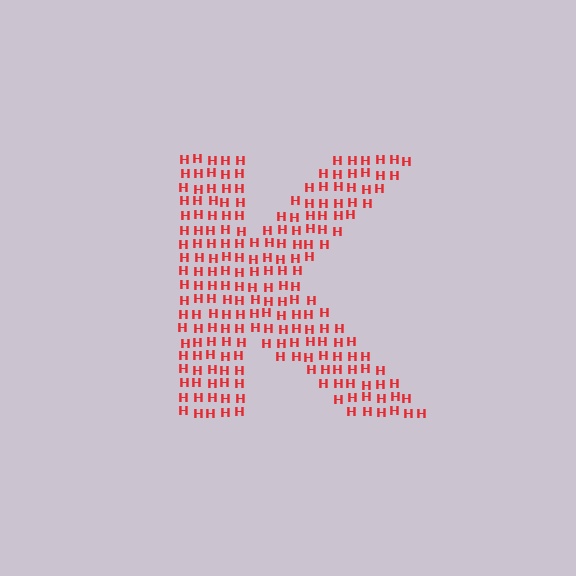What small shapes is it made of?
It is made of small letter H's.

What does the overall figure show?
The overall figure shows the letter K.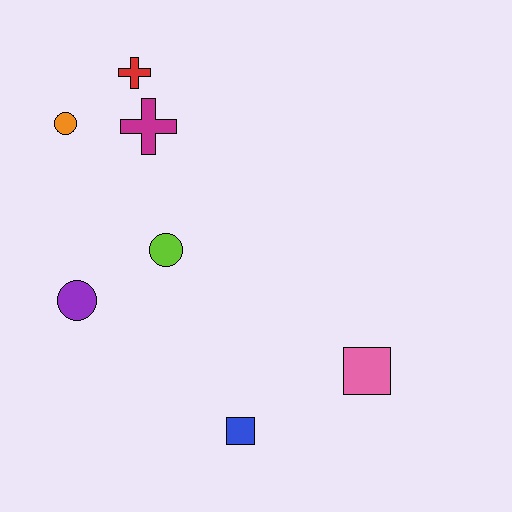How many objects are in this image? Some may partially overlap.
There are 7 objects.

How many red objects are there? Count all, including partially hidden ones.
There is 1 red object.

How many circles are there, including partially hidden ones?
There are 3 circles.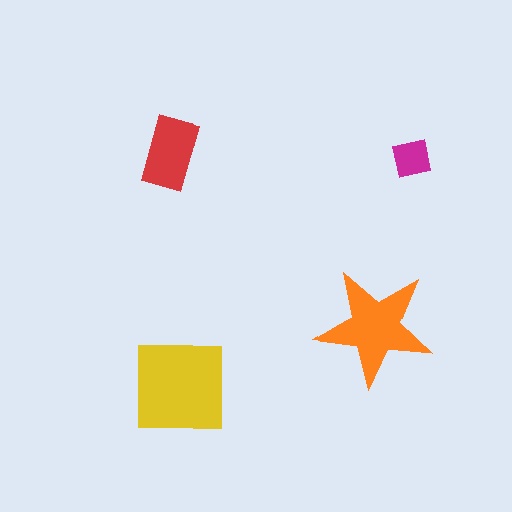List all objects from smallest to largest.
The magenta square, the red rectangle, the orange star, the yellow square.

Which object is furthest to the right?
The magenta square is rightmost.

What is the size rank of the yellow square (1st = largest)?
1st.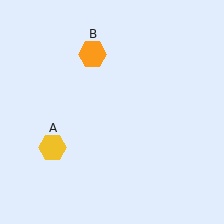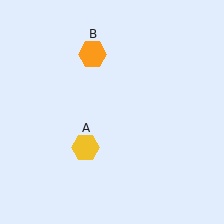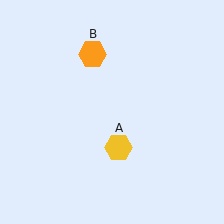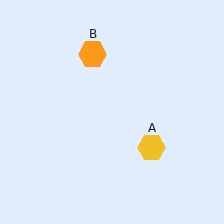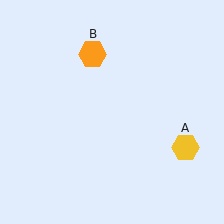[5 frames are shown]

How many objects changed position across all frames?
1 object changed position: yellow hexagon (object A).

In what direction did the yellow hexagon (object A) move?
The yellow hexagon (object A) moved right.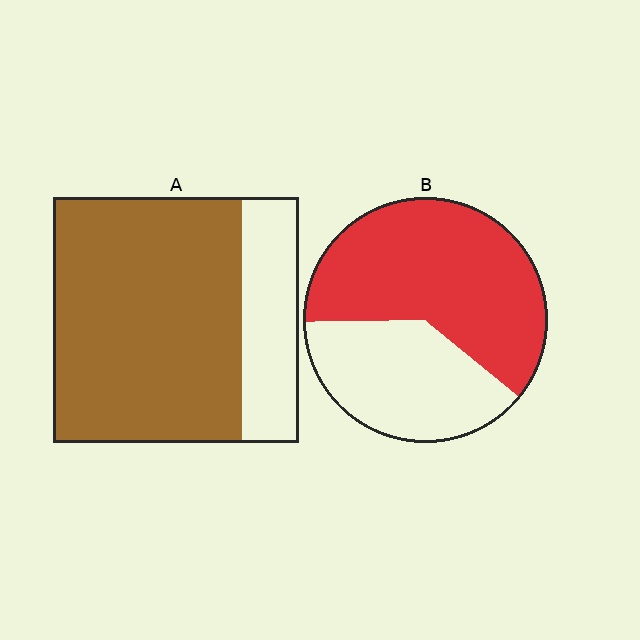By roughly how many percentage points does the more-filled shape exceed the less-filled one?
By roughly 15 percentage points (A over B).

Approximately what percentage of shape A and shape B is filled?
A is approximately 75% and B is approximately 60%.